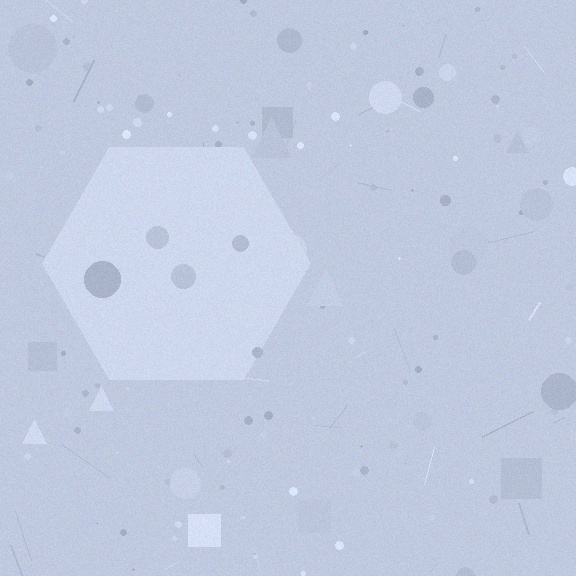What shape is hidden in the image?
A hexagon is hidden in the image.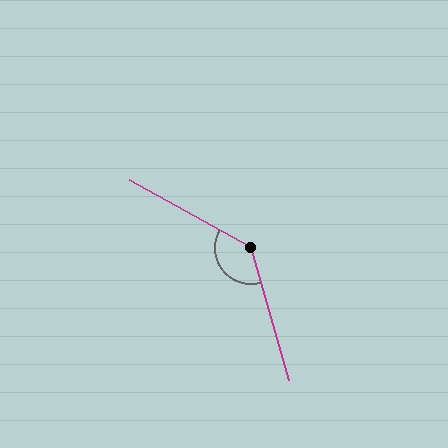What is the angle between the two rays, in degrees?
Approximately 135 degrees.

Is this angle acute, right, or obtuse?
It is obtuse.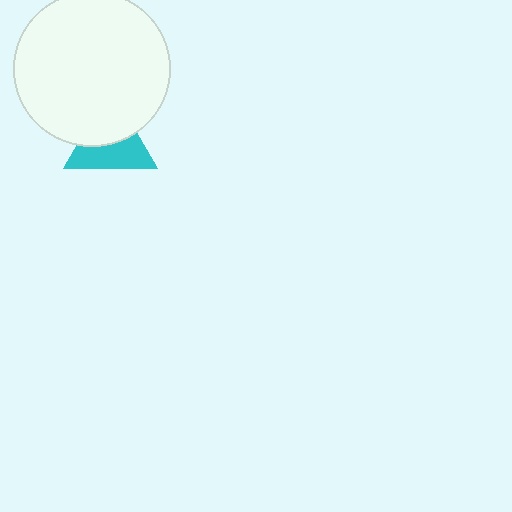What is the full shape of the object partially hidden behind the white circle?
The partially hidden object is a cyan triangle.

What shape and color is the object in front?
The object in front is a white circle.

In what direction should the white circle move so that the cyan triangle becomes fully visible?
The white circle should move up. That is the shortest direction to clear the overlap and leave the cyan triangle fully visible.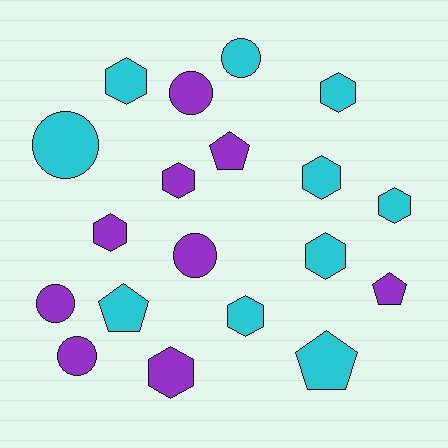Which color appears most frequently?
Cyan, with 10 objects.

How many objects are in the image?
There are 19 objects.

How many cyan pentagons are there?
There are 2 cyan pentagons.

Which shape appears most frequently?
Hexagon, with 9 objects.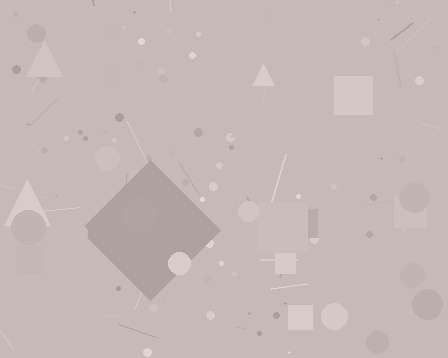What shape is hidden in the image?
A diamond is hidden in the image.